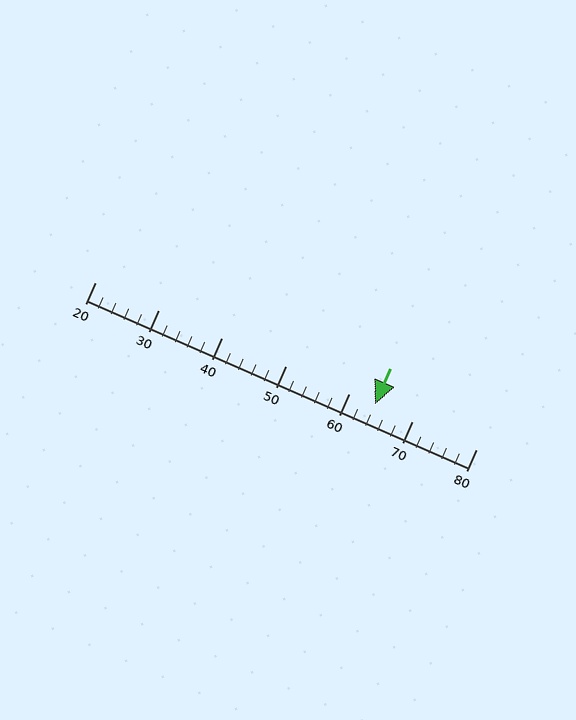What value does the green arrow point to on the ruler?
The green arrow points to approximately 64.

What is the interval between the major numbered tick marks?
The major tick marks are spaced 10 units apart.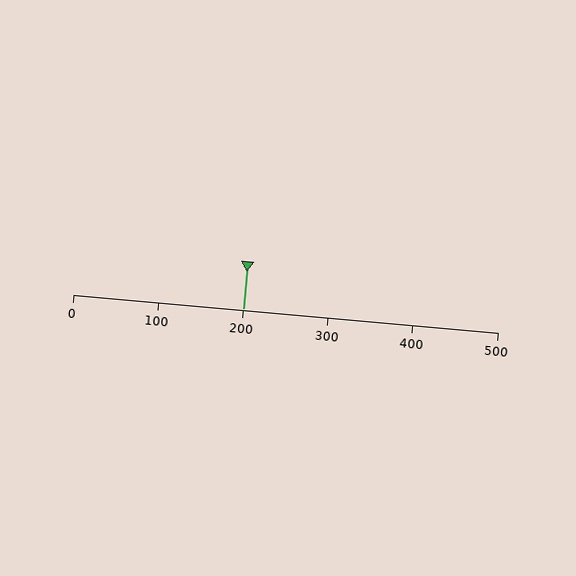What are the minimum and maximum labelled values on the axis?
The axis runs from 0 to 500.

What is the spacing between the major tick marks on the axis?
The major ticks are spaced 100 apart.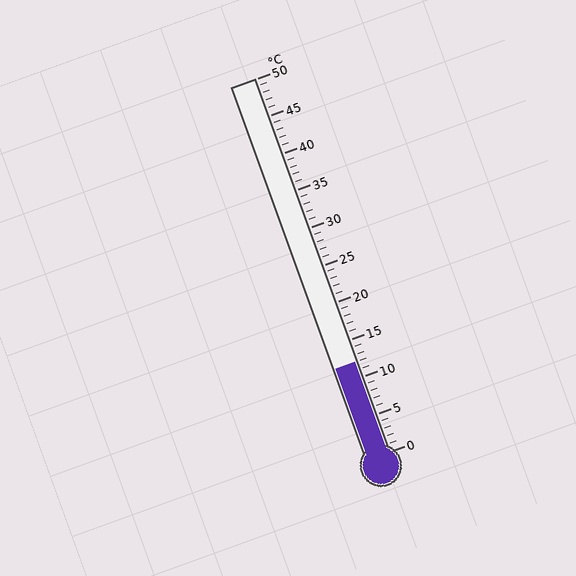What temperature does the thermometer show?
The thermometer shows approximately 12°C.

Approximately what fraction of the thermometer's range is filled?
The thermometer is filled to approximately 25% of its range.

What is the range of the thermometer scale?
The thermometer scale ranges from 0°C to 50°C.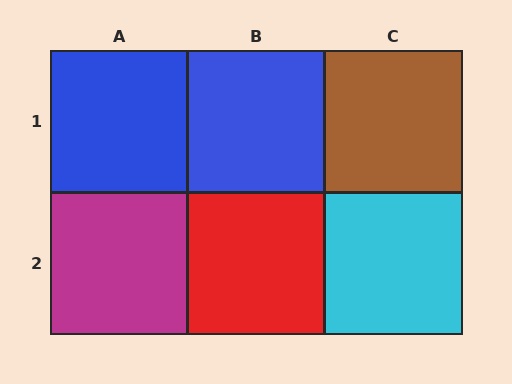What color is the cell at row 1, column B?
Blue.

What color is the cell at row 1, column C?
Brown.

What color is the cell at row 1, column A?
Blue.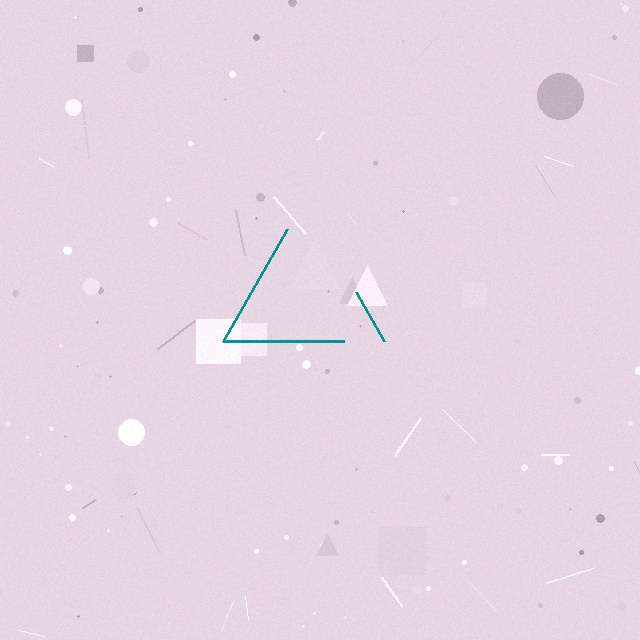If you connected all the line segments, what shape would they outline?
They would outline a triangle.